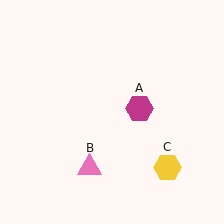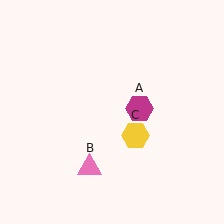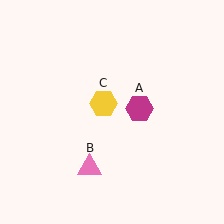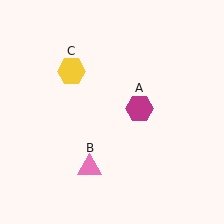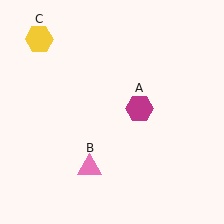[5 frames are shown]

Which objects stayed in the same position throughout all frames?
Magenta hexagon (object A) and pink triangle (object B) remained stationary.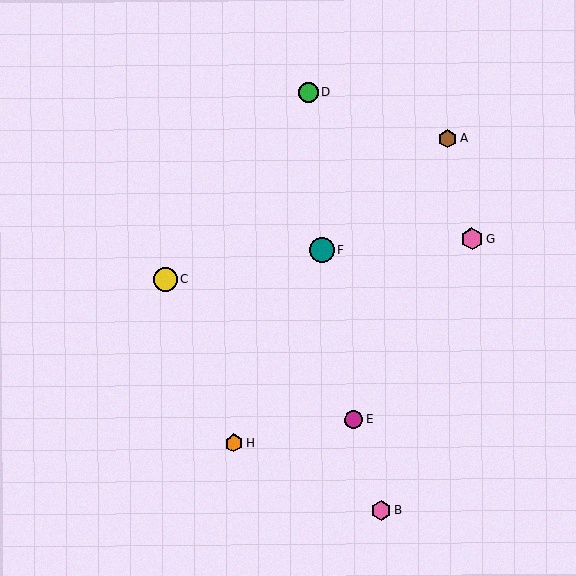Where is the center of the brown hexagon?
The center of the brown hexagon is at (447, 138).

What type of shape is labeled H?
Shape H is an orange hexagon.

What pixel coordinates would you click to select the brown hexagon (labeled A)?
Click at (447, 138) to select the brown hexagon A.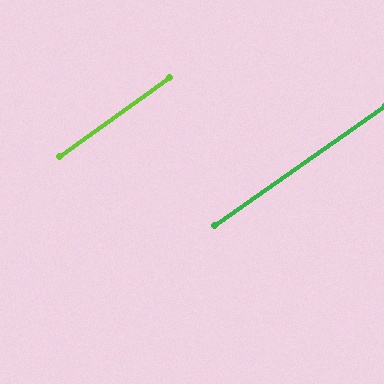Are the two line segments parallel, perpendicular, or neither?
Parallel — their directions differ by only 0.5°.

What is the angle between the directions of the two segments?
Approximately 1 degree.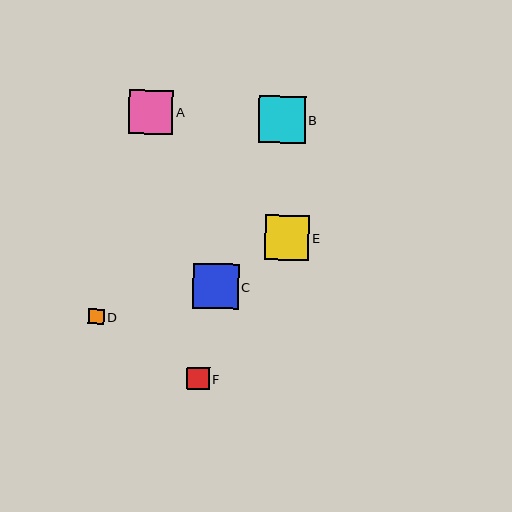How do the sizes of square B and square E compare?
Square B and square E are approximately the same size.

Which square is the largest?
Square B is the largest with a size of approximately 47 pixels.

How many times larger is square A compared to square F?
Square A is approximately 1.9 times the size of square F.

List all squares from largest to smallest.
From largest to smallest: B, C, E, A, F, D.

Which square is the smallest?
Square D is the smallest with a size of approximately 15 pixels.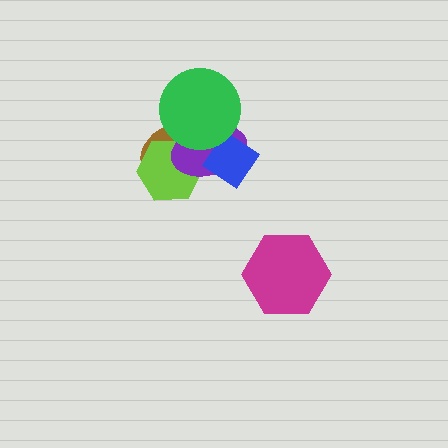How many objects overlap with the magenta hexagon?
0 objects overlap with the magenta hexagon.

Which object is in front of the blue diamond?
The green circle is in front of the blue diamond.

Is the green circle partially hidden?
No, no other shape covers it.